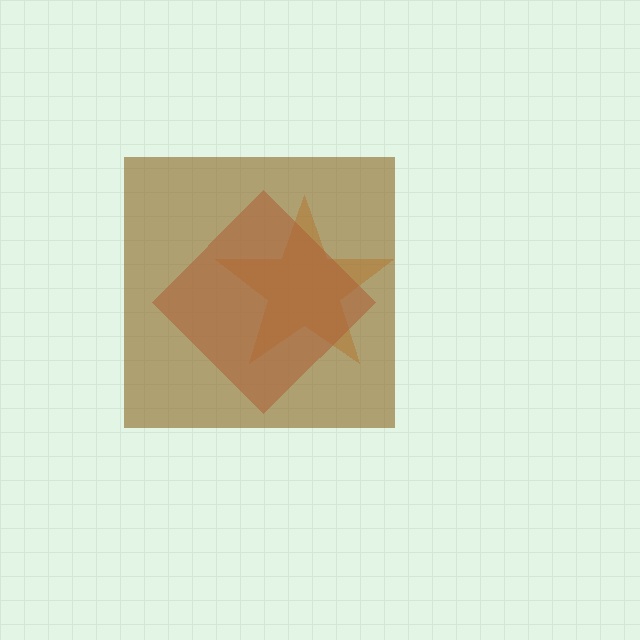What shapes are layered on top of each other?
The layered shapes are: an orange star, a red diamond, a brown square.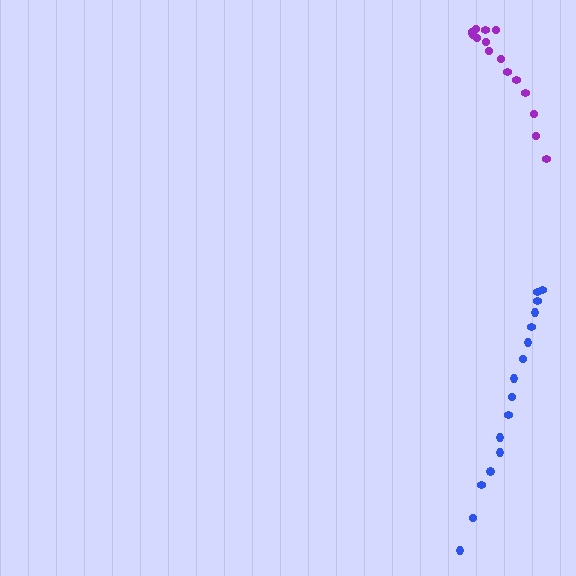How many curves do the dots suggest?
There are 2 distinct paths.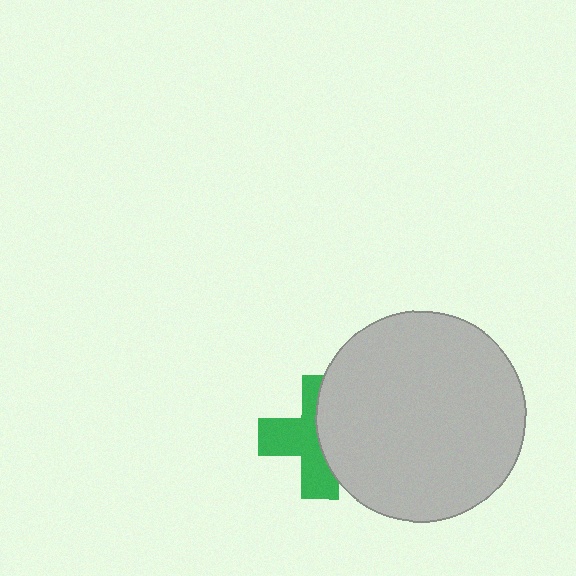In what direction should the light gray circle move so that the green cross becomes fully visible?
The light gray circle should move right. That is the shortest direction to clear the overlap and leave the green cross fully visible.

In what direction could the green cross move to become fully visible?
The green cross could move left. That would shift it out from behind the light gray circle entirely.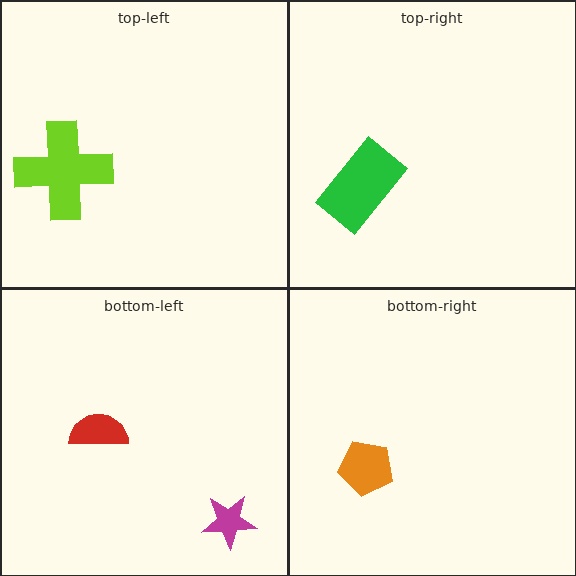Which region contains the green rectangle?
The top-right region.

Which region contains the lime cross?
The top-left region.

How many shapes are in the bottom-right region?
1.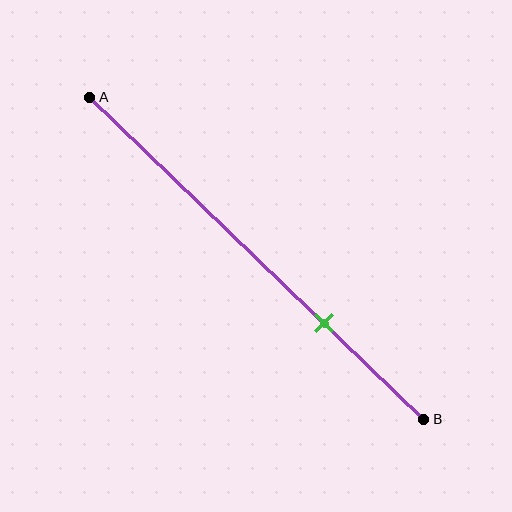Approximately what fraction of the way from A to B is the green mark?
The green mark is approximately 70% of the way from A to B.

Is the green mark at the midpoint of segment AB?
No, the mark is at about 70% from A, not at the 50% midpoint.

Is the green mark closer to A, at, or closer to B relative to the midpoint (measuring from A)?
The green mark is closer to point B than the midpoint of segment AB.